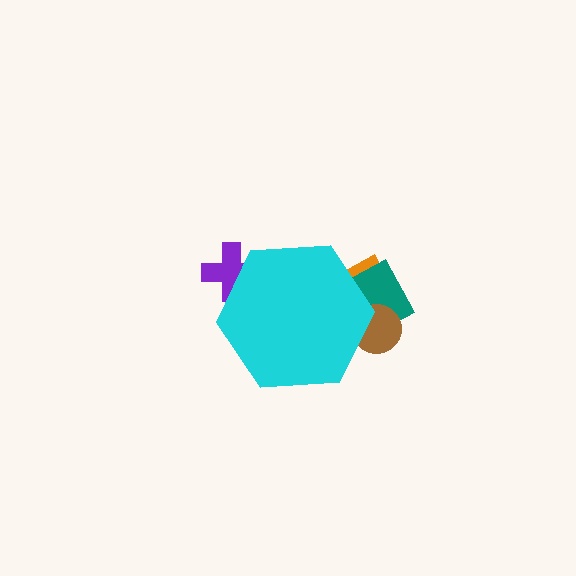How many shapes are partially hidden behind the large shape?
4 shapes are partially hidden.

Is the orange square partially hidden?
Yes, the orange square is partially hidden behind the cyan hexagon.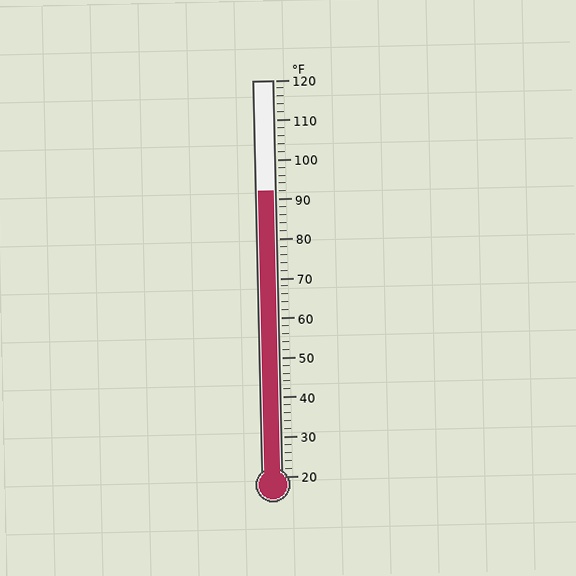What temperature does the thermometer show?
The thermometer shows approximately 92°F.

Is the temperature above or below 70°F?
The temperature is above 70°F.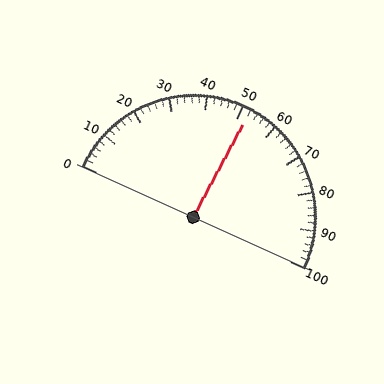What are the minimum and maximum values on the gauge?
The gauge ranges from 0 to 100.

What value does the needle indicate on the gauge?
The needle indicates approximately 52.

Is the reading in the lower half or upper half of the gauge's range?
The reading is in the upper half of the range (0 to 100).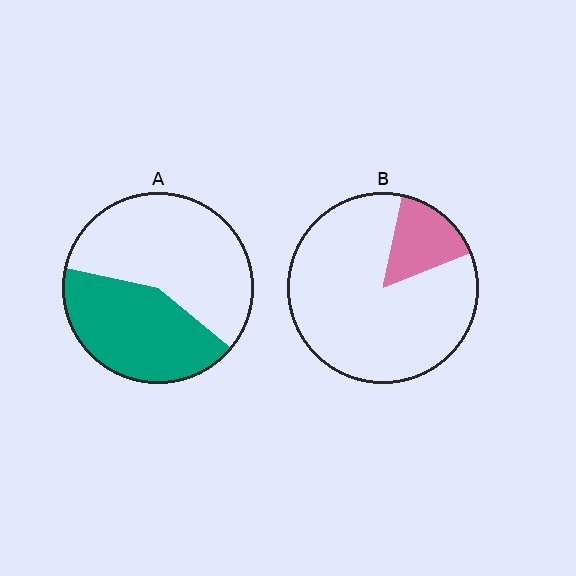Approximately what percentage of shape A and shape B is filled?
A is approximately 40% and B is approximately 15%.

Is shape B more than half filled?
No.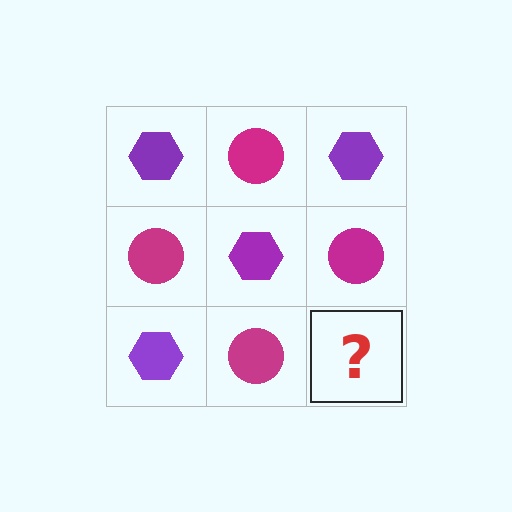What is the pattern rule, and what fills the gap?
The rule is that it alternates purple hexagon and magenta circle in a checkerboard pattern. The gap should be filled with a purple hexagon.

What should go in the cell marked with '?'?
The missing cell should contain a purple hexagon.